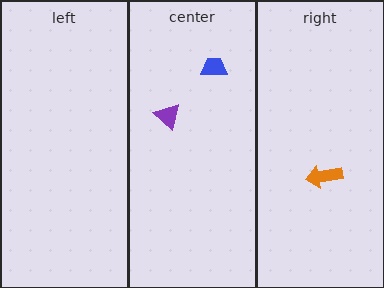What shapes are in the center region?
The purple triangle, the blue trapezoid.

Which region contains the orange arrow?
The right region.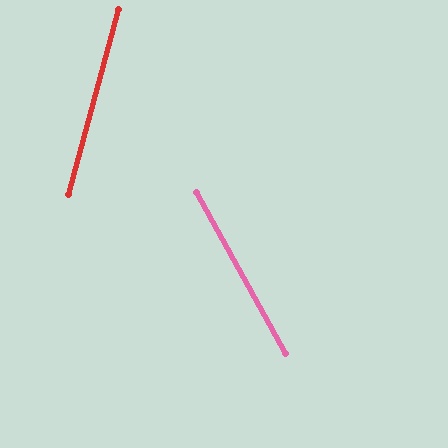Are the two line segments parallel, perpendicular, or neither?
Neither parallel nor perpendicular — they differ by about 44°.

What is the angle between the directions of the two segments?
Approximately 44 degrees.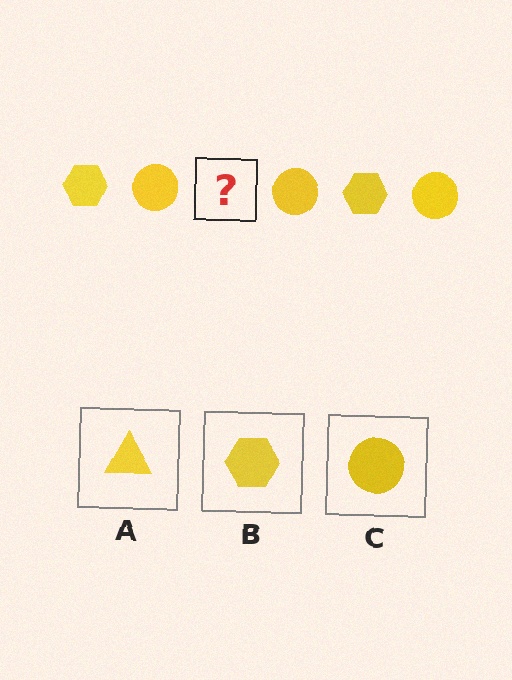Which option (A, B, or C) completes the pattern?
B.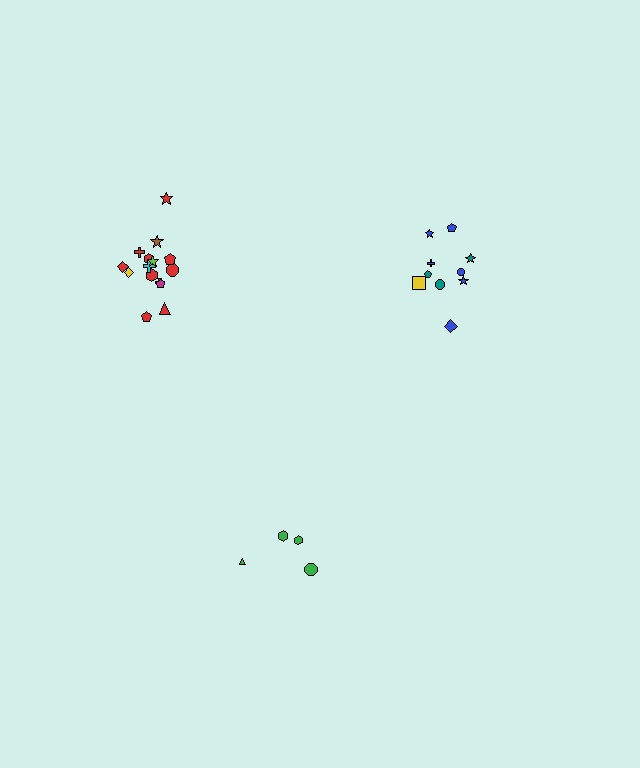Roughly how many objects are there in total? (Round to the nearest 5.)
Roughly 30 objects in total.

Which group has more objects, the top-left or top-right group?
The top-left group.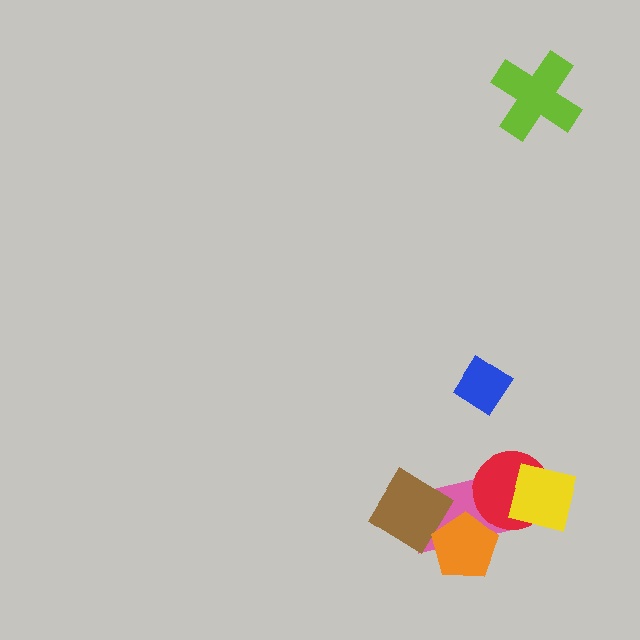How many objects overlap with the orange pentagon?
2 objects overlap with the orange pentagon.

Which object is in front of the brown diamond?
The orange pentagon is in front of the brown diamond.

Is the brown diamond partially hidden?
Yes, it is partially covered by another shape.